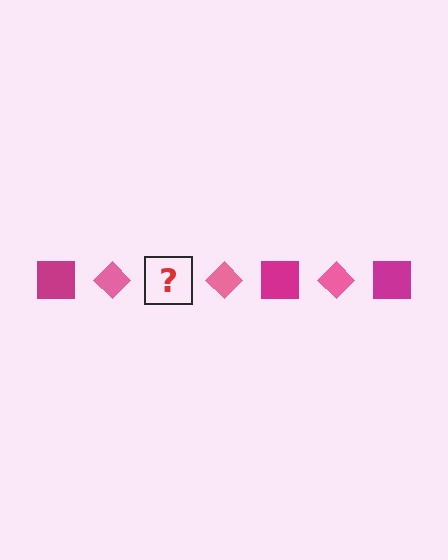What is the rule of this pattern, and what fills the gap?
The rule is that the pattern alternates between magenta square and pink diamond. The gap should be filled with a magenta square.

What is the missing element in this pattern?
The missing element is a magenta square.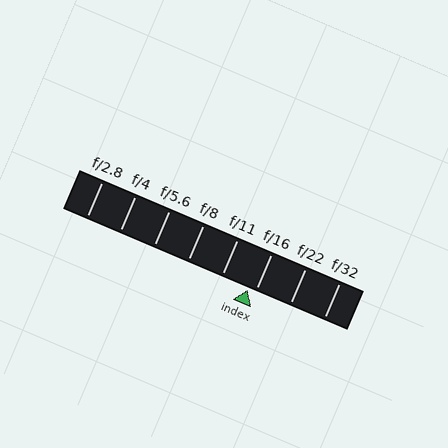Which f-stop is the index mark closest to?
The index mark is closest to f/16.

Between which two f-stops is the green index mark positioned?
The index mark is between f/11 and f/16.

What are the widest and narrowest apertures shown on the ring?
The widest aperture shown is f/2.8 and the narrowest is f/32.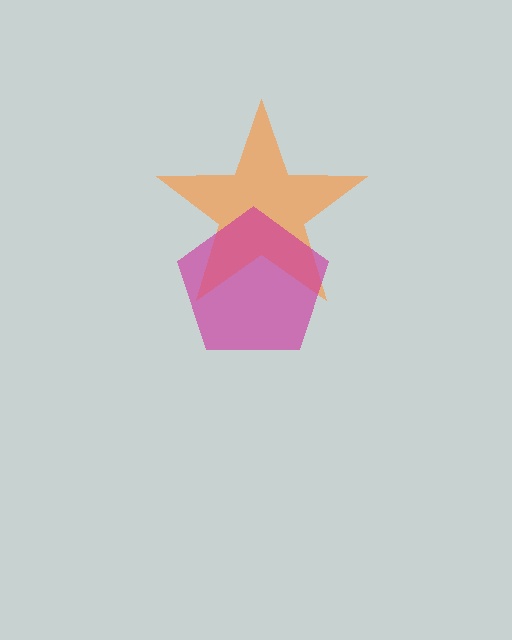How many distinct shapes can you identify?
There are 2 distinct shapes: an orange star, a magenta pentagon.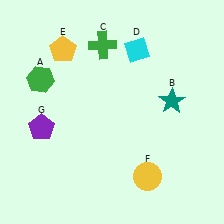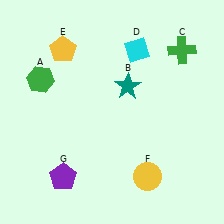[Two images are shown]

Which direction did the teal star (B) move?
The teal star (B) moved left.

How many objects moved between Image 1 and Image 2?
3 objects moved between the two images.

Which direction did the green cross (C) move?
The green cross (C) moved right.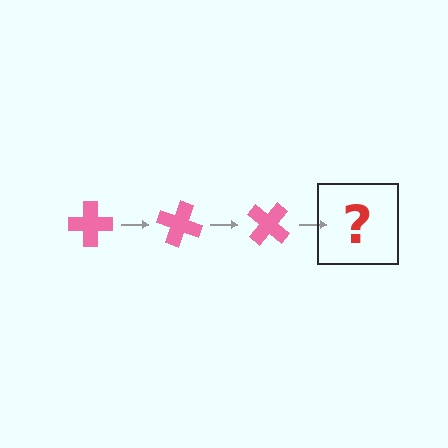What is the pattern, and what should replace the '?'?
The pattern is that the cross rotates 20 degrees each step. The '?' should be a pink cross rotated 60 degrees.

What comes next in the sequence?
The next element should be a pink cross rotated 60 degrees.